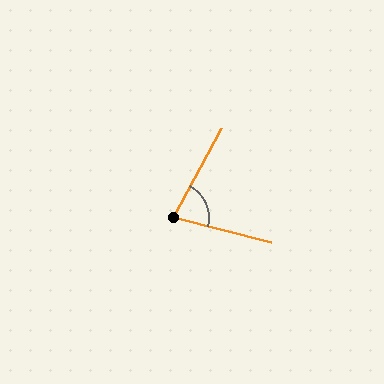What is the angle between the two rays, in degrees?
Approximately 75 degrees.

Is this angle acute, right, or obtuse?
It is acute.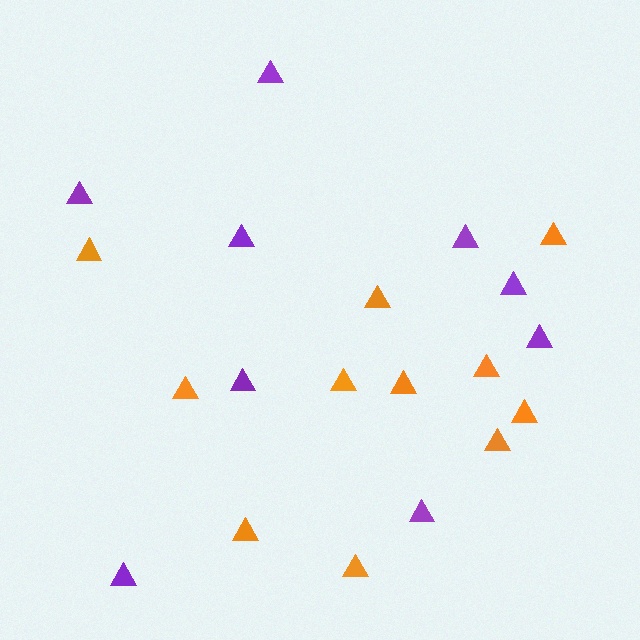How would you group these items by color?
There are 2 groups: one group of orange triangles (11) and one group of purple triangles (9).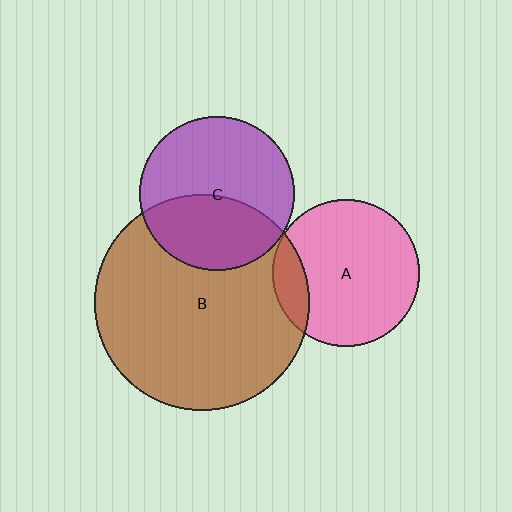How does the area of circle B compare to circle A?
Approximately 2.1 times.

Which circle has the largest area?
Circle B (brown).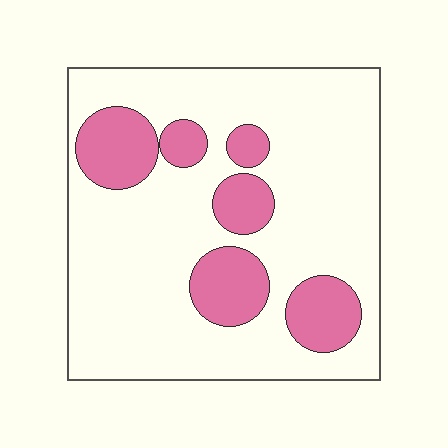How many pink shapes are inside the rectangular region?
6.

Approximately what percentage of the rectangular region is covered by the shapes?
Approximately 20%.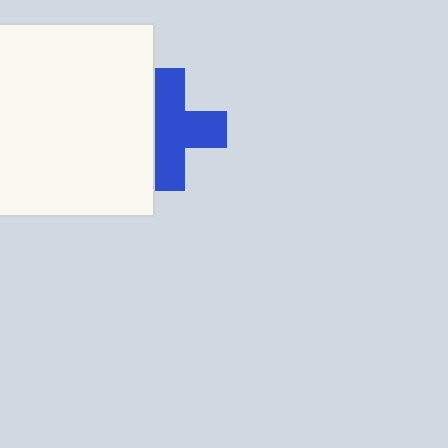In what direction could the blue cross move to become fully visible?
The blue cross could move right. That would shift it out from behind the white square entirely.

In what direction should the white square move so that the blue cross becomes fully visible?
The white square should move left. That is the shortest direction to clear the overlap and leave the blue cross fully visible.